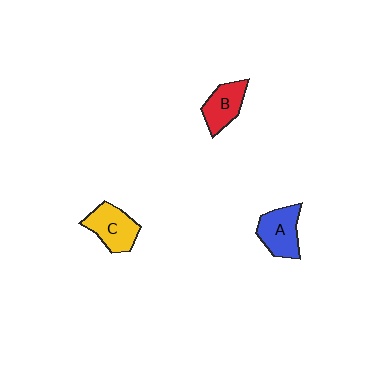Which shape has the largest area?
Shape C (yellow).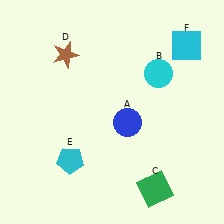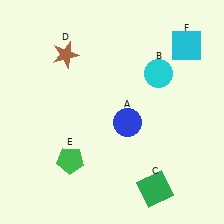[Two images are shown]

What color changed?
The pentagon (E) changed from cyan in Image 1 to green in Image 2.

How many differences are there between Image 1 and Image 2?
There is 1 difference between the two images.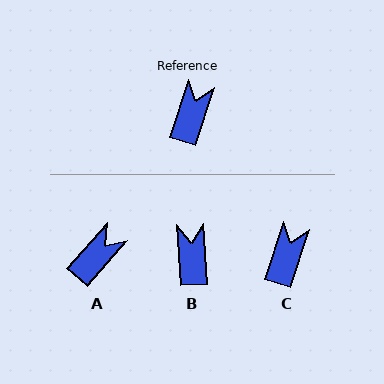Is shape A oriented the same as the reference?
No, it is off by about 23 degrees.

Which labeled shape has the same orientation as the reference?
C.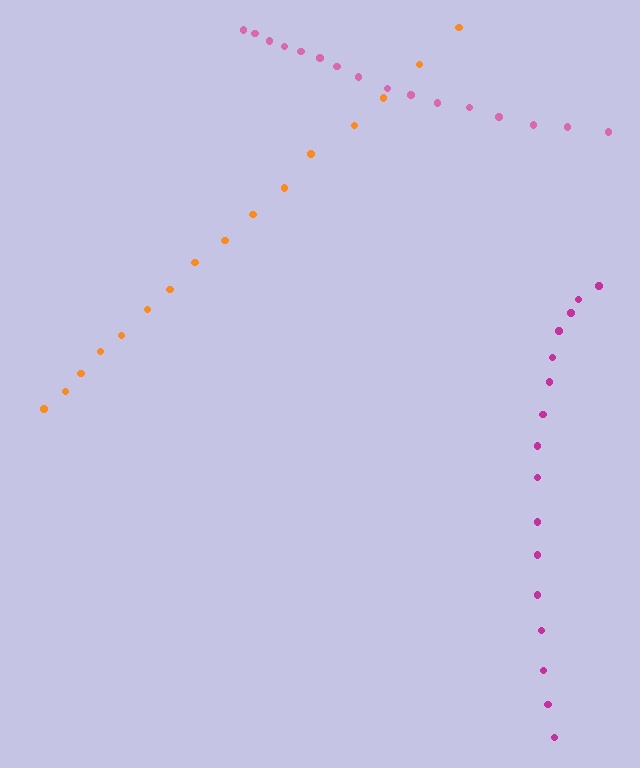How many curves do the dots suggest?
There are 3 distinct paths.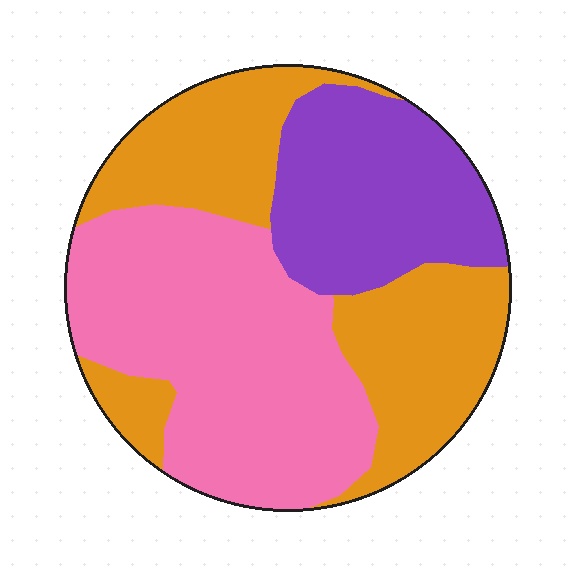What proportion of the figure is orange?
Orange covers roughly 35% of the figure.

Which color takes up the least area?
Purple, at roughly 25%.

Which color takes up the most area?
Pink, at roughly 40%.